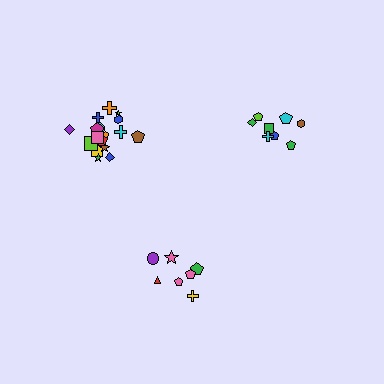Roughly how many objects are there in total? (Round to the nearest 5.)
Roughly 35 objects in total.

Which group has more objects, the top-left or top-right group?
The top-left group.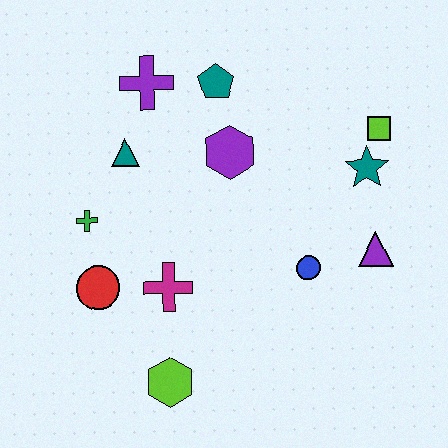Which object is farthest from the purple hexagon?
The lime hexagon is farthest from the purple hexagon.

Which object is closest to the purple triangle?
The blue circle is closest to the purple triangle.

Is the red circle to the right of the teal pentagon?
No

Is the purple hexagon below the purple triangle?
No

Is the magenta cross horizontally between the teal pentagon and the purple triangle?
No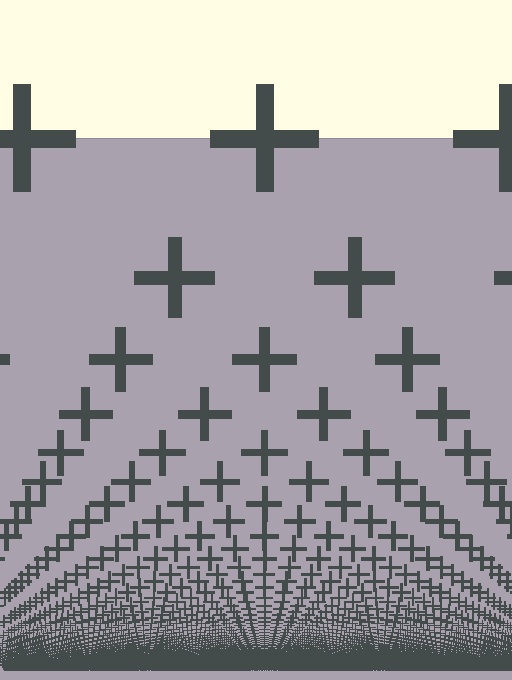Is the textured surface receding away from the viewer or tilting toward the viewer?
The surface appears to tilt toward the viewer. Texture elements get larger and sparser toward the top.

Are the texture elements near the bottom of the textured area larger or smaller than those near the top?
Smaller. The gradient is inverted — elements near the bottom are smaller and denser.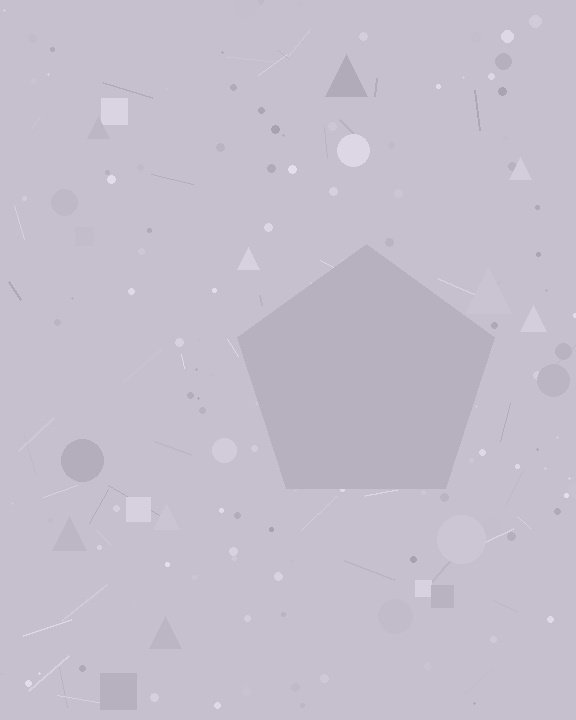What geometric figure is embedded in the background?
A pentagon is embedded in the background.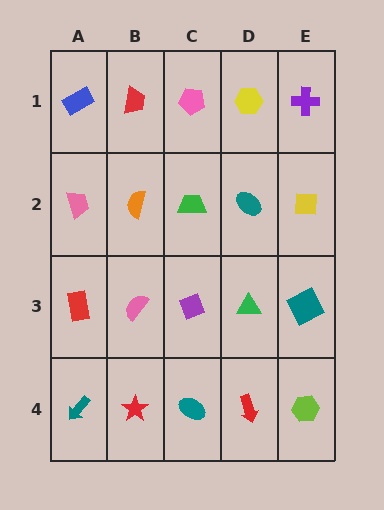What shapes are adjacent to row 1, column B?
An orange semicircle (row 2, column B), a blue rectangle (row 1, column A), a pink pentagon (row 1, column C).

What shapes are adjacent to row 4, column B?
A pink semicircle (row 3, column B), a teal arrow (row 4, column A), a teal ellipse (row 4, column C).